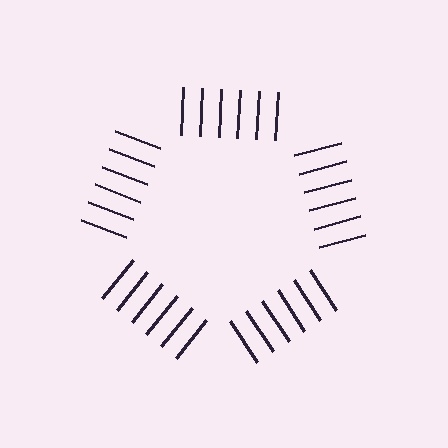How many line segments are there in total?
30 — 6 along each of the 5 edges.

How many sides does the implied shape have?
5 sides — the line-ends trace a pentagon.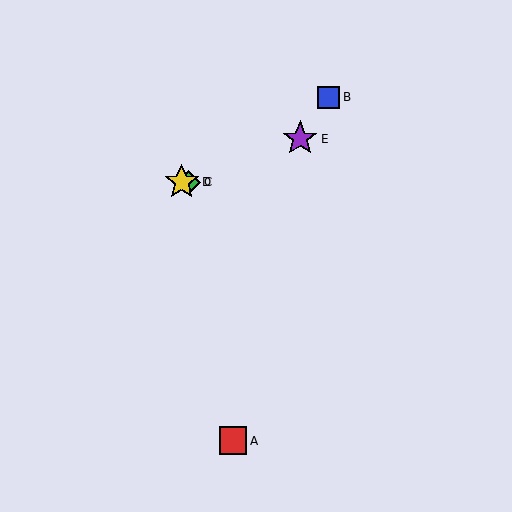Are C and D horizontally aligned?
Yes, both are at y≈182.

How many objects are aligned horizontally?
2 objects (C, D) are aligned horizontally.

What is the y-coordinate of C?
Object C is at y≈182.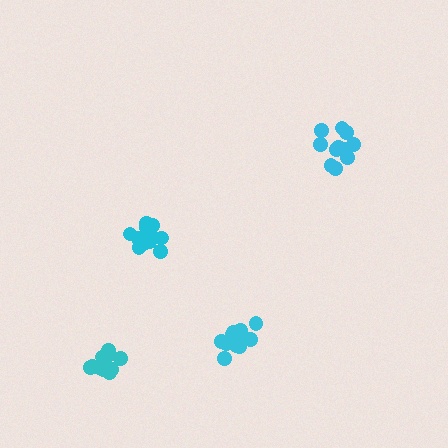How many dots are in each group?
Group 1: 11 dots, Group 2: 11 dots, Group 3: 13 dots, Group 4: 15 dots (50 total).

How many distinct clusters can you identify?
There are 4 distinct clusters.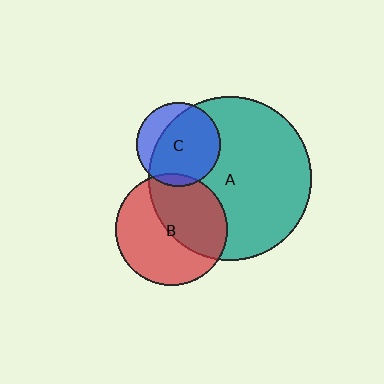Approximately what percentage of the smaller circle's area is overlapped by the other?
Approximately 5%.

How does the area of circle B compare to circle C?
Approximately 1.8 times.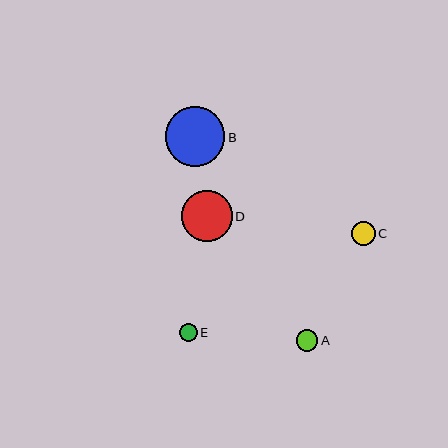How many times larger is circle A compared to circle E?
Circle A is approximately 1.2 times the size of circle E.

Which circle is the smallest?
Circle E is the smallest with a size of approximately 18 pixels.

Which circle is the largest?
Circle B is the largest with a size of approximately 60 pixels.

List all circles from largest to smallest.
From largest to smallest: B, D, C, A, E.